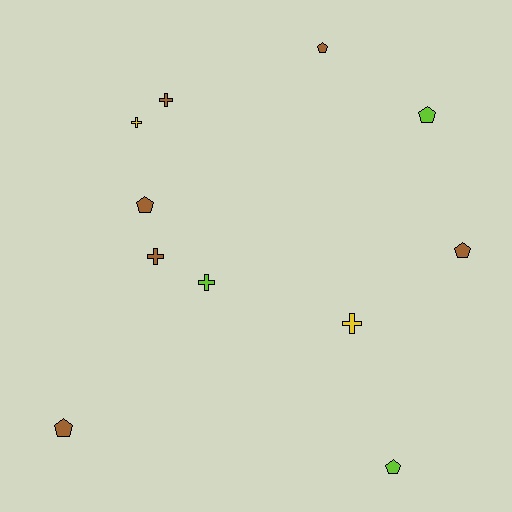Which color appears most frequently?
Brown, with 6 objects.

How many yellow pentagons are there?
There are no yellow pentagons.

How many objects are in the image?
There are 11 objects.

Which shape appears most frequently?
Pentagon, with 6 objects.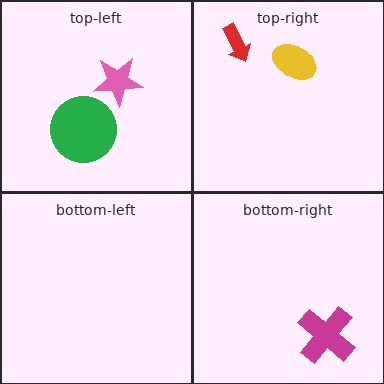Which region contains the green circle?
The top-left region.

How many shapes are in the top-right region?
2.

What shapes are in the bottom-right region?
The magenta cross.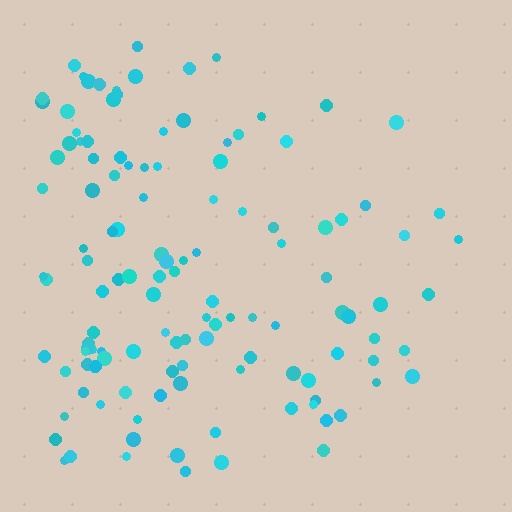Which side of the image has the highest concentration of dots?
The left.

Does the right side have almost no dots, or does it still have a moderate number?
Still a moderate number, just noticeably fewer than the left.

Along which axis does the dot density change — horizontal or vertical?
Horizontal.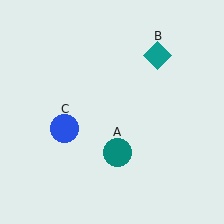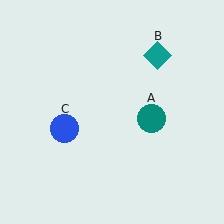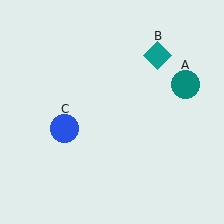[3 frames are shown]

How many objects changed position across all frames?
1 object changed position: teal circle (object A).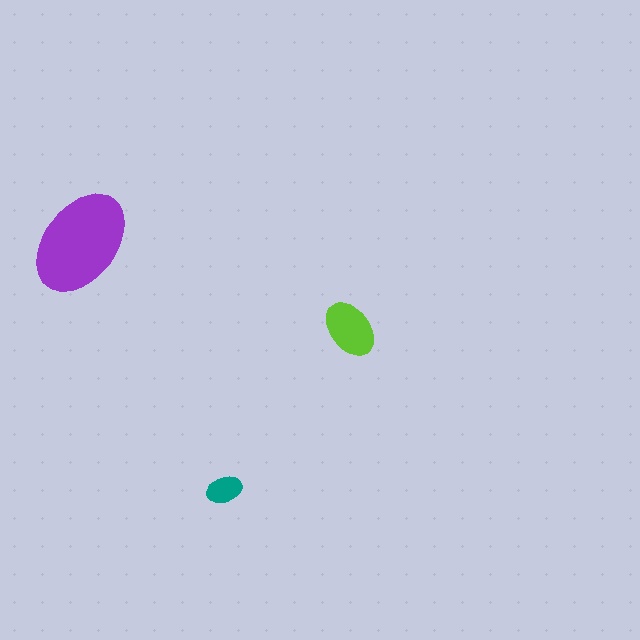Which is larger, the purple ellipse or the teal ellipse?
The purple one.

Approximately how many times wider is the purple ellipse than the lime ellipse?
About 2 times wider.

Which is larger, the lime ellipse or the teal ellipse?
The lime one.